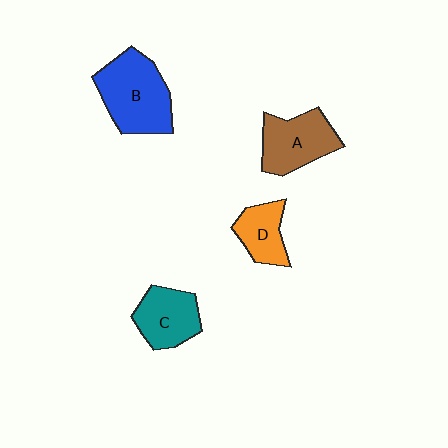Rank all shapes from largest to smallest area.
From largest to smallest: B (blue), A (brown), C (teal), D (orange).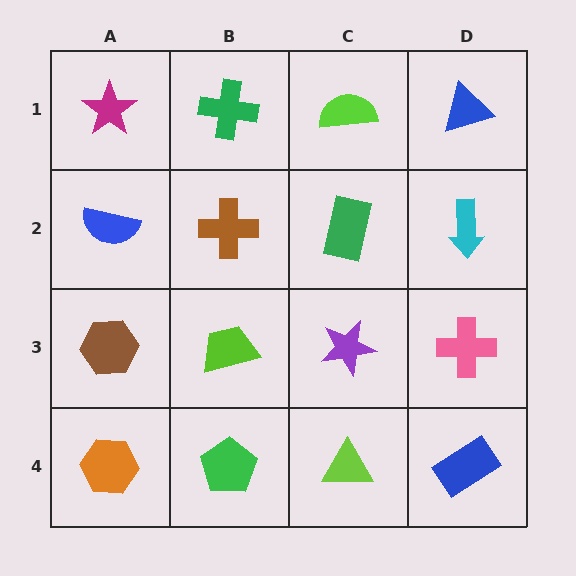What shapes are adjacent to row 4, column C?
A purple star (row 3, column C), a green pentagon (row 4, column B), a blue rectangle (row 4, column D).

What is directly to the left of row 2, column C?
A brown cross.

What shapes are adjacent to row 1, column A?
A blue semicircle (row 2, column A), a green cross (row 1, column B).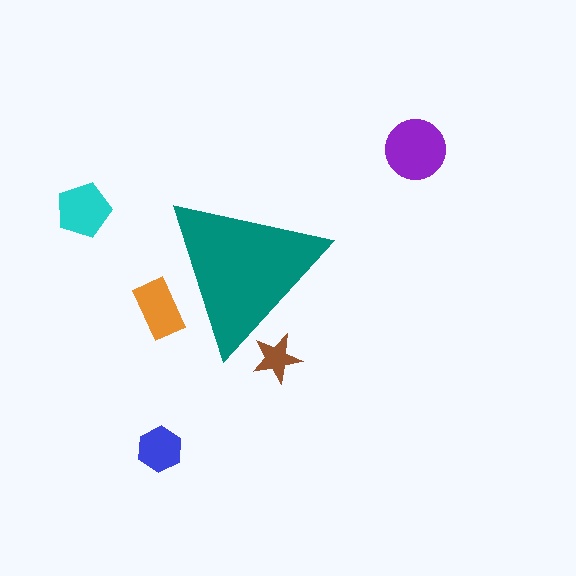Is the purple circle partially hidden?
No, the purple circle is fully visible.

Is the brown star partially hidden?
Yes, the brown star is partially hidden behind the teal triangle.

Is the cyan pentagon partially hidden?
No, the cyan pentagon is fully visible.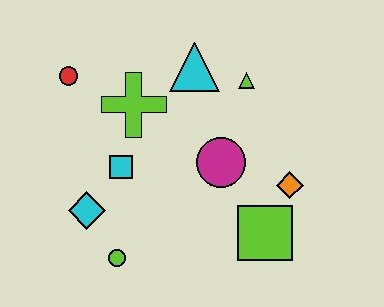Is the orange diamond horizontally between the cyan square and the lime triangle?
No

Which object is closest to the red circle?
The lime cross is closest to the red circle.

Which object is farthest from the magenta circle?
The red circle is farthest from the magenta circle.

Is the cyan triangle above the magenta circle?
Yes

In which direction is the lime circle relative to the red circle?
The lime circle is below the red circle.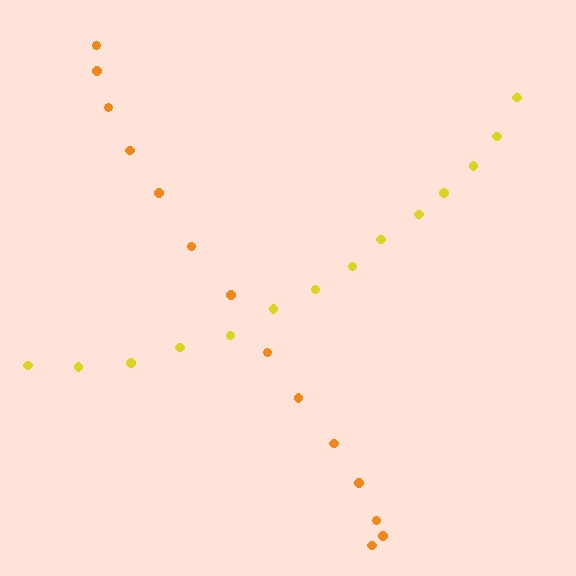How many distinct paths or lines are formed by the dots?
There are 2 distinct paths.